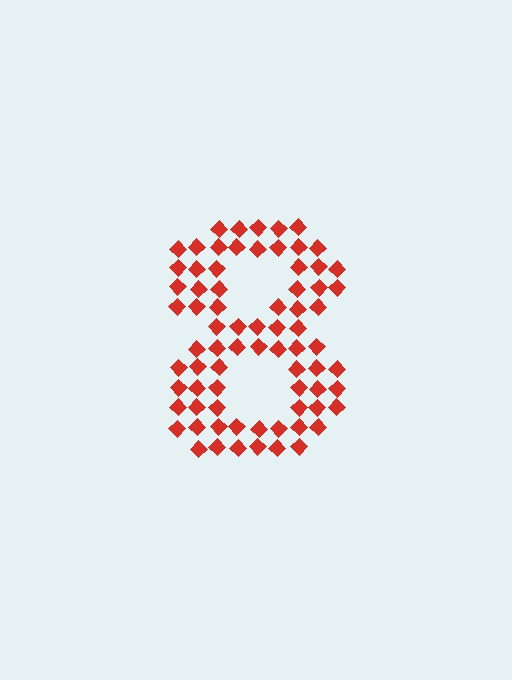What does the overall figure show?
The overall figure shows the digit 8.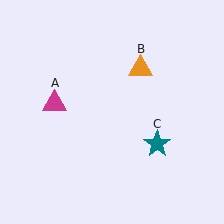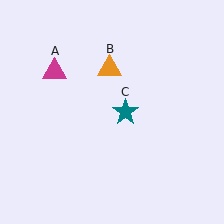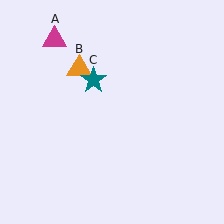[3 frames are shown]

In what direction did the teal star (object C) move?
The teal star (object C) moved up and to the left.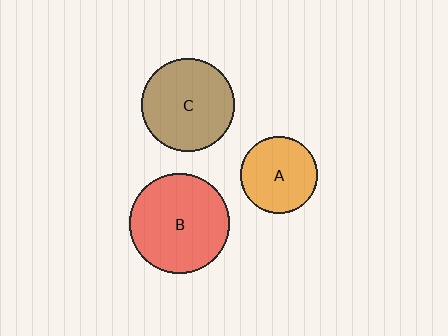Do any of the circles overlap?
No, none of the circles overlap.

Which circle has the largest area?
Circle B (red).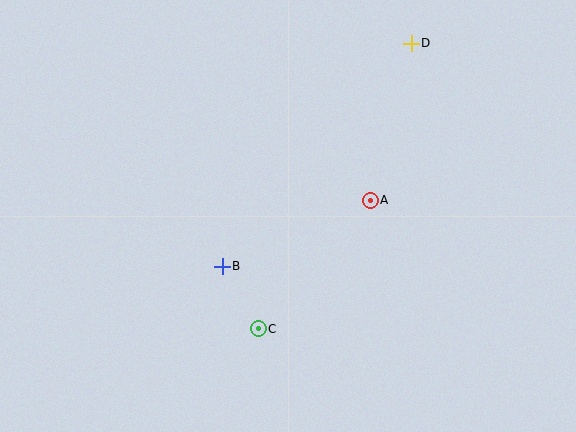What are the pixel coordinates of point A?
Point A is at (370, 200).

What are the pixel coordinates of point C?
Point C is at (258, 329).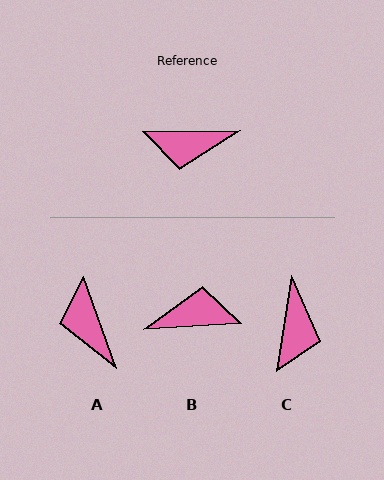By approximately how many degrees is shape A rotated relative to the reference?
Approximately 71 degrees clockwise.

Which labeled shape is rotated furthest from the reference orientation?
B, about 177 degrees away.